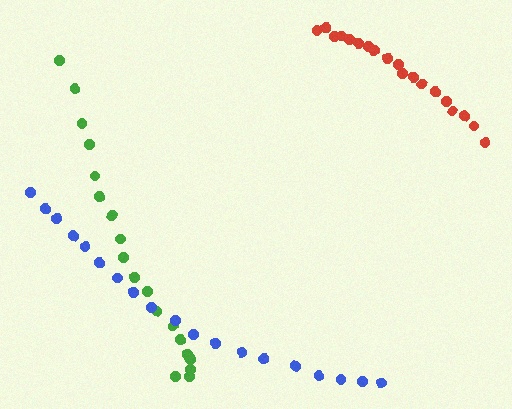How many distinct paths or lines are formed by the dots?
There are 3 distinct paths.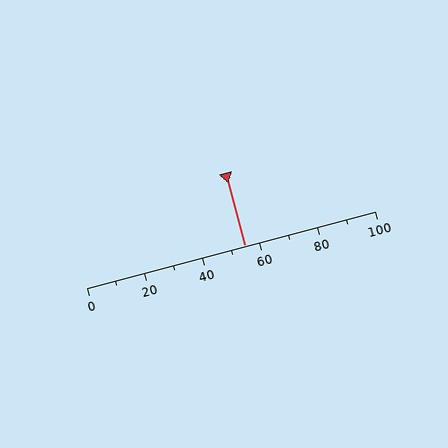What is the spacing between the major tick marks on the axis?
The major ticks are spaced 20 apart.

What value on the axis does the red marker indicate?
The marker indicates approximately 55.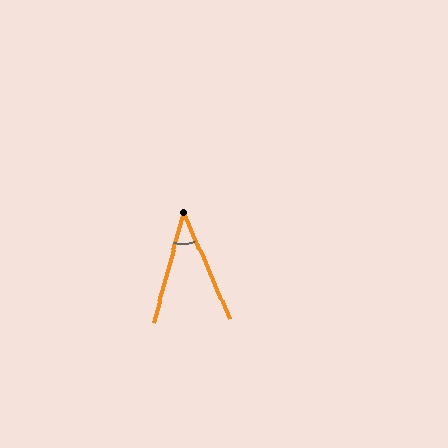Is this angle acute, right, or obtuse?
It is acute.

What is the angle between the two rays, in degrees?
Approximately 39 degrees.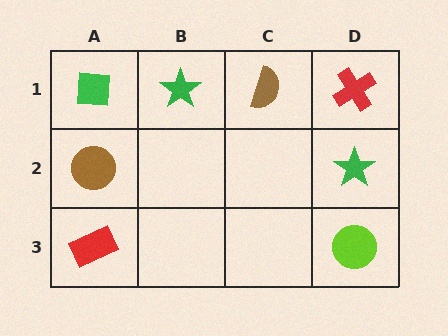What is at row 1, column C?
A brown semicircle.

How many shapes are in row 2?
2 shapes.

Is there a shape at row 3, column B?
No, that cell is empty.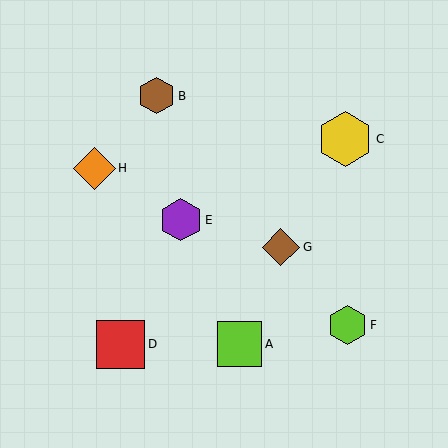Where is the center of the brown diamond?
The center of the brown diamond is at (281, 247).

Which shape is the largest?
The yellow hexagon (labeled C) is the largest.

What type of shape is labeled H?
Shape H is an orange diamond.